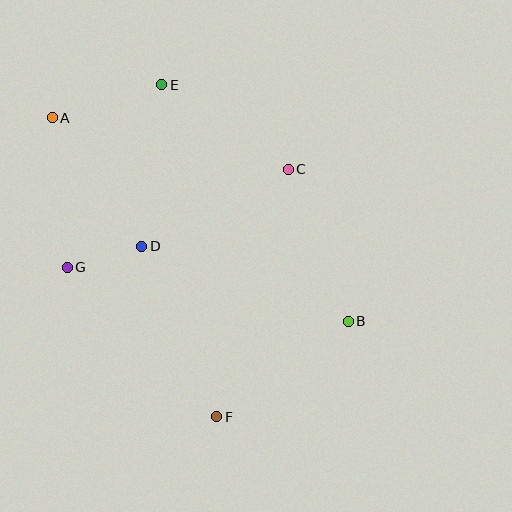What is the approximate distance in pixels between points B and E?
The distance between B and E is approximately 301 pixels.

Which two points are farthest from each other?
Points A and B are farthest from each other.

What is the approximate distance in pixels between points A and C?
The distance between A and C is approximately 241 pixels.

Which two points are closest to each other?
Points D and G are closest to each other.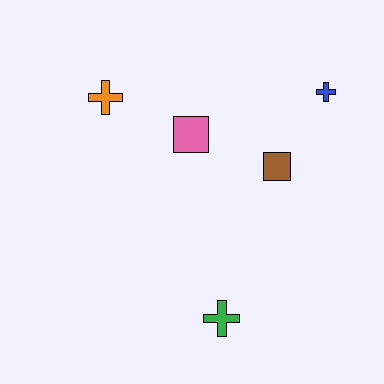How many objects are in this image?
There are 5 objects.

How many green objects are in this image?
There is 1 green object.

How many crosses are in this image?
There are 3 crosses.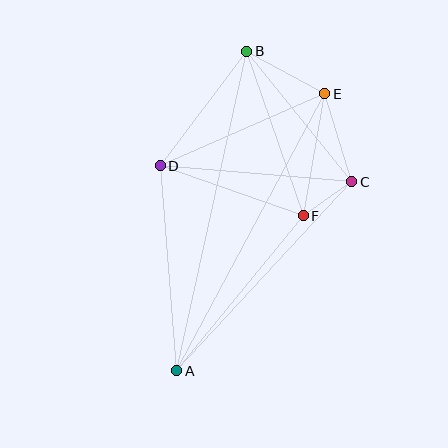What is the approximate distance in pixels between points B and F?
The distance between B and F is approximately 174 pixels.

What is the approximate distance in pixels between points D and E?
The distance between D and E is approximately 180 pixels.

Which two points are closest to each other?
Points C and F are closest to each other.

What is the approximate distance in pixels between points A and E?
The distance between A and E is approximately 314 pixels.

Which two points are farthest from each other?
Points A and B are farthest from each other.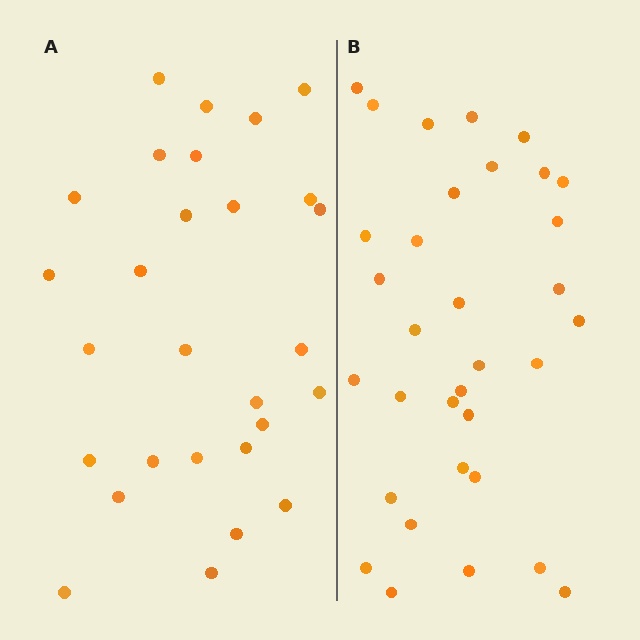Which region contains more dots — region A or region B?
Region B (the right region) has more dots.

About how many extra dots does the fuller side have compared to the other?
Region B has about 5 more dots than region A.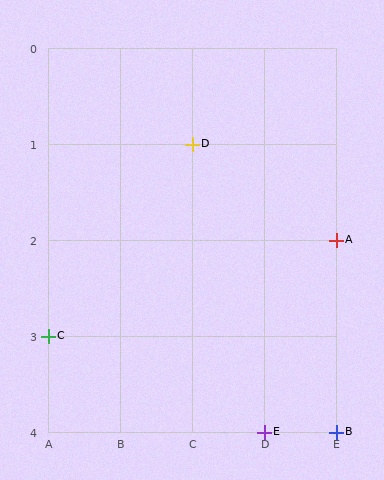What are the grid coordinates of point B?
Point B is at grid coordinates (E, 4).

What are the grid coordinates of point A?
Point A is at grid coordinates (E, 2).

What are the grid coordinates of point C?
Point C is at grid coordinates (A, 3).